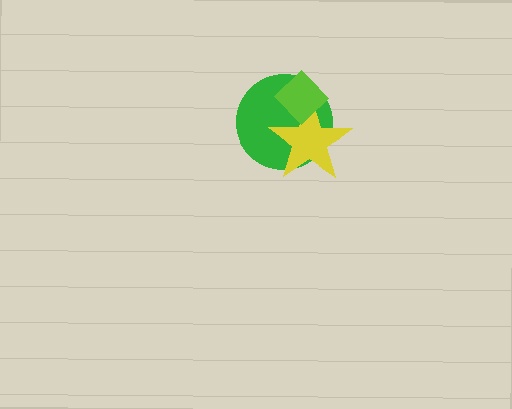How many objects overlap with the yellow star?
2 objects overlap with the yellow star.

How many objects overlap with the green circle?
2 objects overlap with the green circle.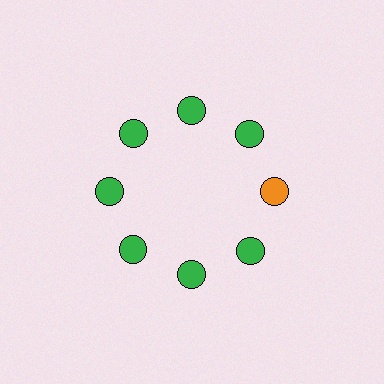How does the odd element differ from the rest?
It has a different color: orange instead of green.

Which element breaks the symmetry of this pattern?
The orange circle at roughly the 3 o'clock position breaks the symmetry. All other shapes are green circles.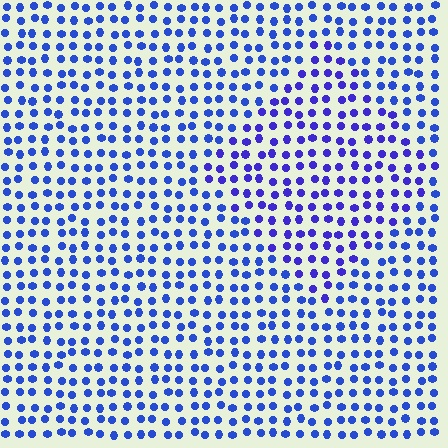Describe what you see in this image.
The image is filled with small blue elements in a uniform arrangement. A diamond-shaped region is visible where the elements are tinted to a slightly different hue, forming a subtle color boundary.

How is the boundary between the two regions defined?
The boundary is defined purely by a slight shift in hue (about 21 degrees). Spacing, size, and orientation are identical on both sides.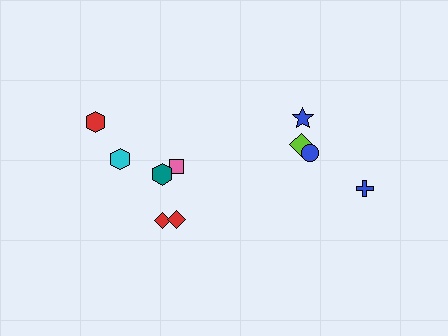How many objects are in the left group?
There are 6 objects.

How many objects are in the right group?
There are 4 objects.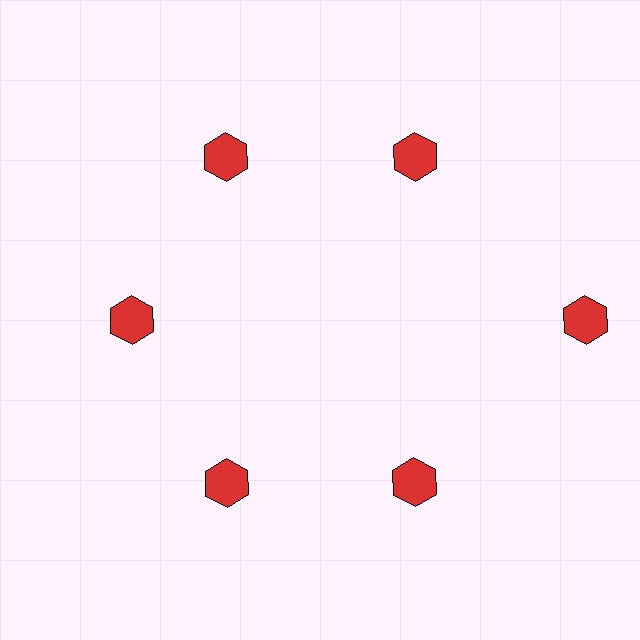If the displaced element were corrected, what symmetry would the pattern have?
It would have 6-fold rotational symmetry — the pattern would map onto itself every 60 degrees.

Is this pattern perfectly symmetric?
No. The 6 red hexagons are arranged in a ring, but one element near the 3 o'clock position is pushed outward from the center, breaking the 6-fold rotational symmetry.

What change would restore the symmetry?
The symmetry would be restored by moving it inward, back onto the ring so that all 6 hexagons sit at equal angles and equal distance from the center.